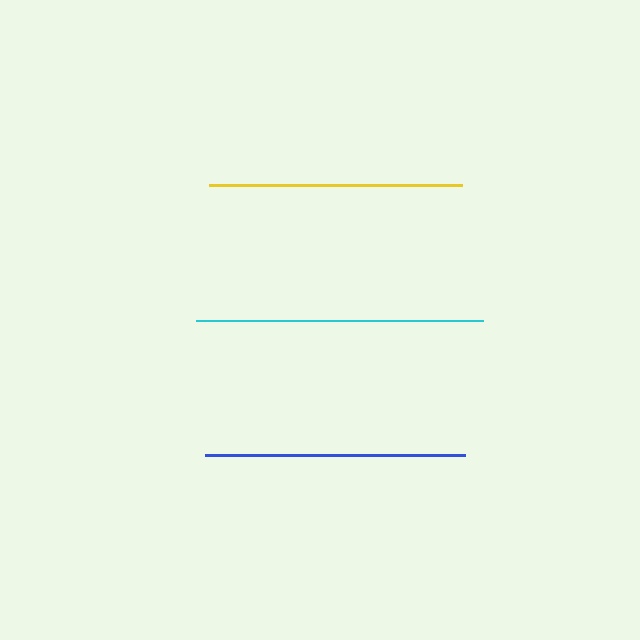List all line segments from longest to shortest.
From longest to shortest: cyan, blue, yellow.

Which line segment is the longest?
The cyan line is the longest at approximately 287 pixels.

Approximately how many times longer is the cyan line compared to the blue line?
The cyan line is approximately 1.1 times the length of the blue line.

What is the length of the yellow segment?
The yellow segment is approximately 253 pixels long.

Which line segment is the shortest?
The yellow line is the shortest at approximately 253 pixels.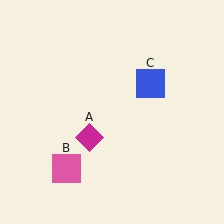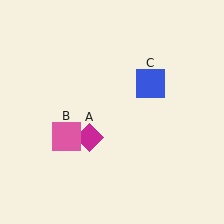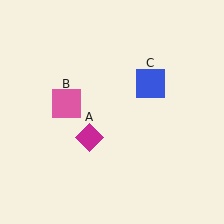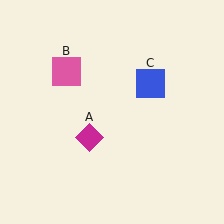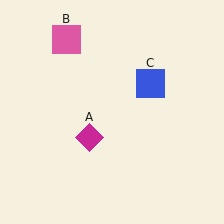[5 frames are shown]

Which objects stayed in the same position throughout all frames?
Magenta diamond (object A) and blue square (object C) remained stationary.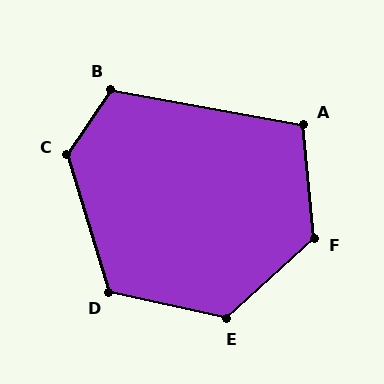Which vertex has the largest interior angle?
C, at approximately 129 degrees.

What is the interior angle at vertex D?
Approximately 119 degrees (obtuse).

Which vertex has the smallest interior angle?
A, at approximately 105 degrees.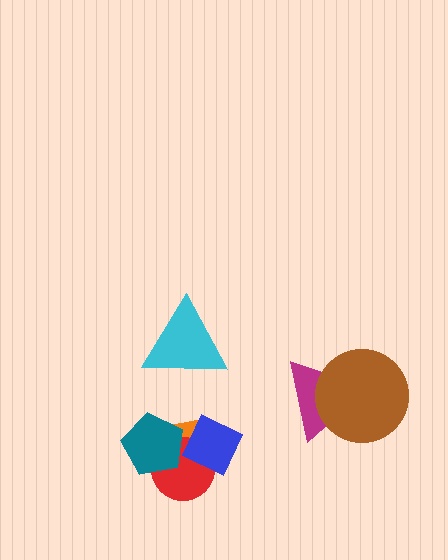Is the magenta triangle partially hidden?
Yes, it is partially covered by another shape.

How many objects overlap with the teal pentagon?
2 objects overlap with the teal pentagon.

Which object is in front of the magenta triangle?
The brown circle is in front of the magenta triangle.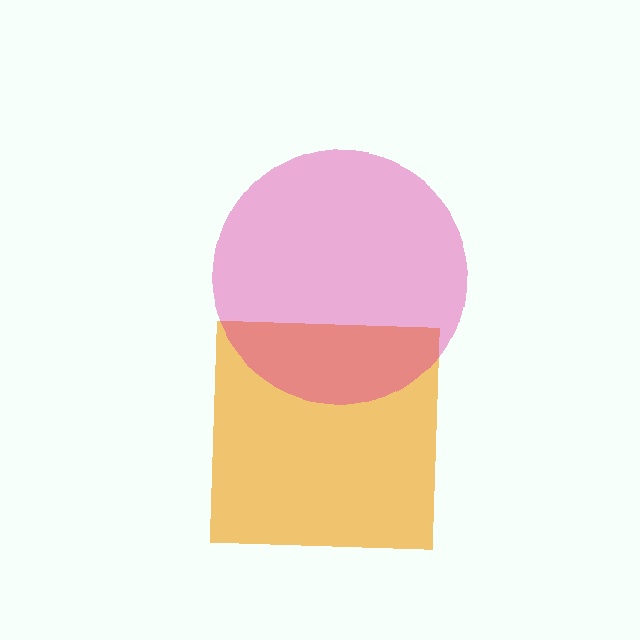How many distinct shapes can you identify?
There are 2 distinct shapes: an orange square, a magenta circle.